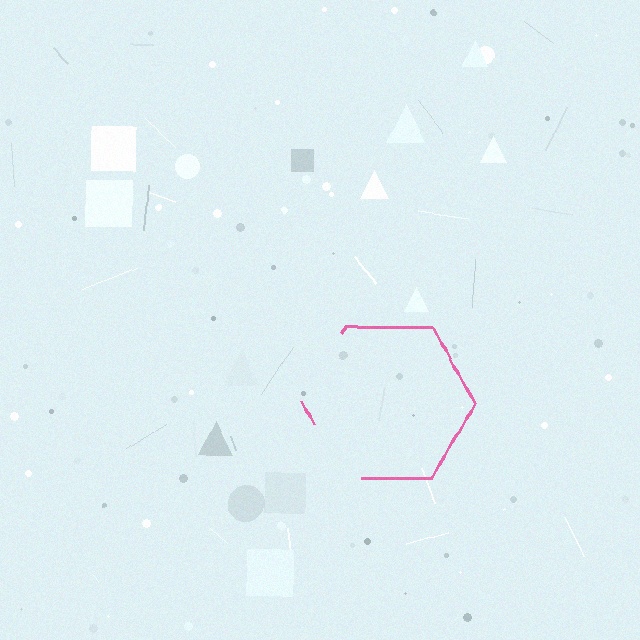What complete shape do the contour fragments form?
The contour fragments form a hexagon.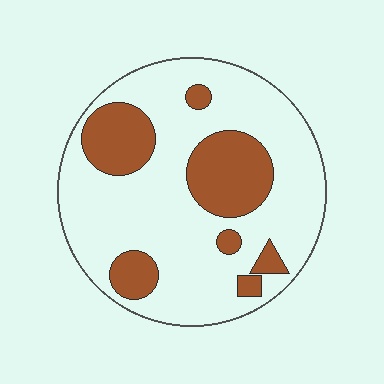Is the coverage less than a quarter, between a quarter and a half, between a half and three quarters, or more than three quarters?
Between a quarter and a half.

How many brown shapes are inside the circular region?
7.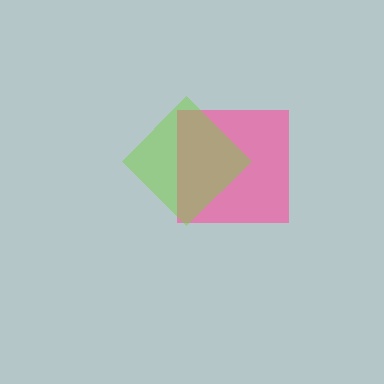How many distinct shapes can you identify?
There are 2 distinct shapes: a pink square, a lime diamond.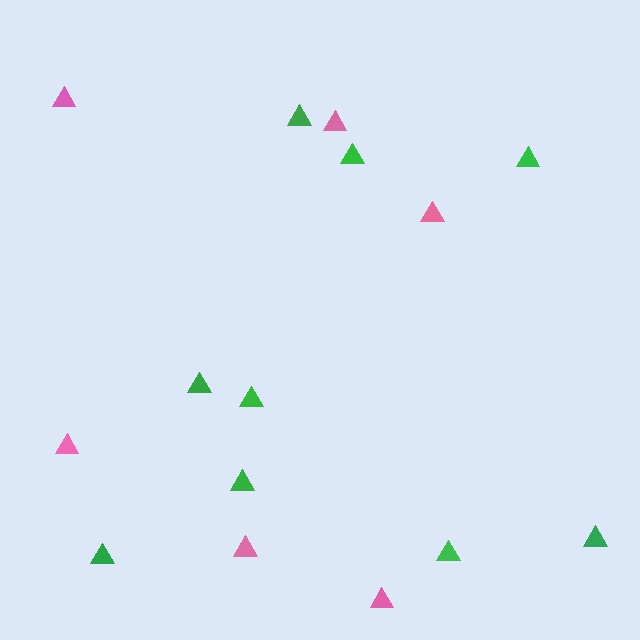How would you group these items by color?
There are 2 groups: one group of pink triangles (6) and one group of green triangles (9).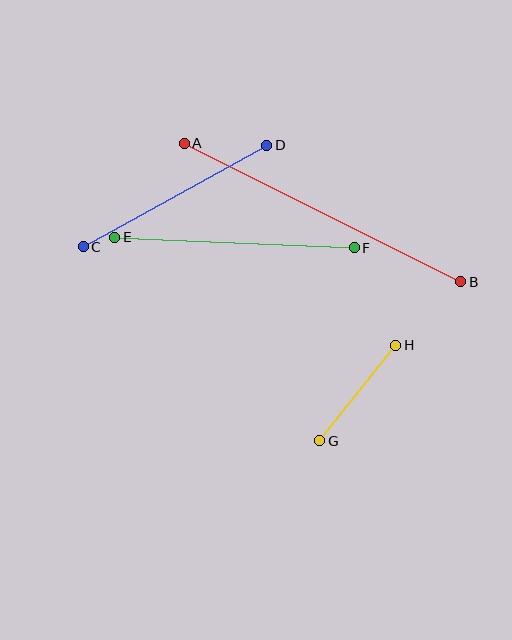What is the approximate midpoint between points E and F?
The midpoint is at approximately (234, 242) pixels.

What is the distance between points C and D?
The distance is approximately 209 pixels.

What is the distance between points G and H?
The distance is approximately 122 pixels.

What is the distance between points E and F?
The distance is approximately 240 pixels.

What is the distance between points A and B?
The distance is approximately 309 pixels.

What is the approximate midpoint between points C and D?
The midpoint is at approximately (175, 196) pixels.